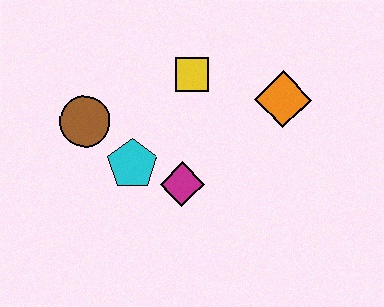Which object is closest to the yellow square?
The orange diamond is closest to the yellow square.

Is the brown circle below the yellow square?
Yes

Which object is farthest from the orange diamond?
The brown circle is farthest from the orange diamond.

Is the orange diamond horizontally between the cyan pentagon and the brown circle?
No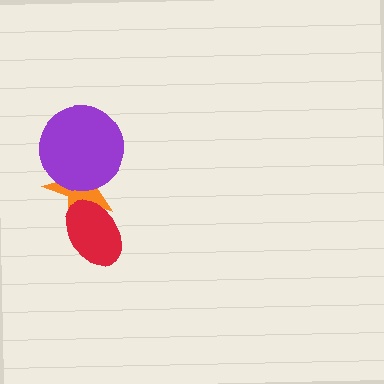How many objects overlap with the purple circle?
1 object overlaps with the purple circle.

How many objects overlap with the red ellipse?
1 object overlaps with the red ellipse.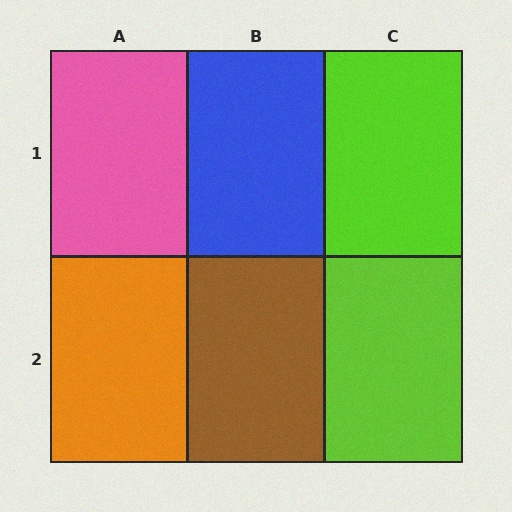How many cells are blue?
1 cell is blue.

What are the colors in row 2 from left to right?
Orange, brown, lime.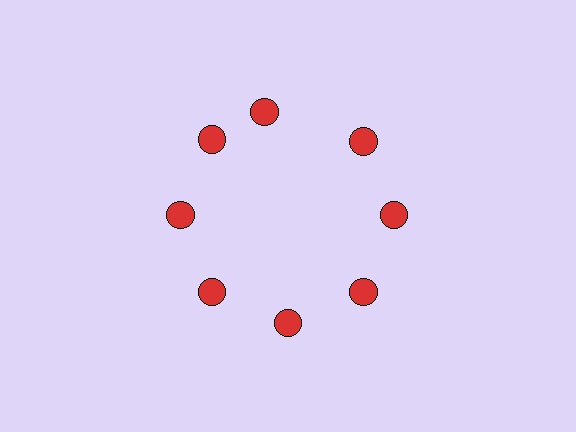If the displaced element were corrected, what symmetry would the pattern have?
It would have 8-fold rotational symmetry — the pattern would map onto itself every 45 degrees.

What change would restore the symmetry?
The symmetry would be restored by rotating it back into even spacing with its neighbors so that all 8 circles sit at equal angles and equal distance from the center.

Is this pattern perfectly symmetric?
No. The 8 red circles are arranged in a ring, but one element near the 12 o'clock position is rotated out of alignment along the ring, breaking the 8-fold rotational symmetry.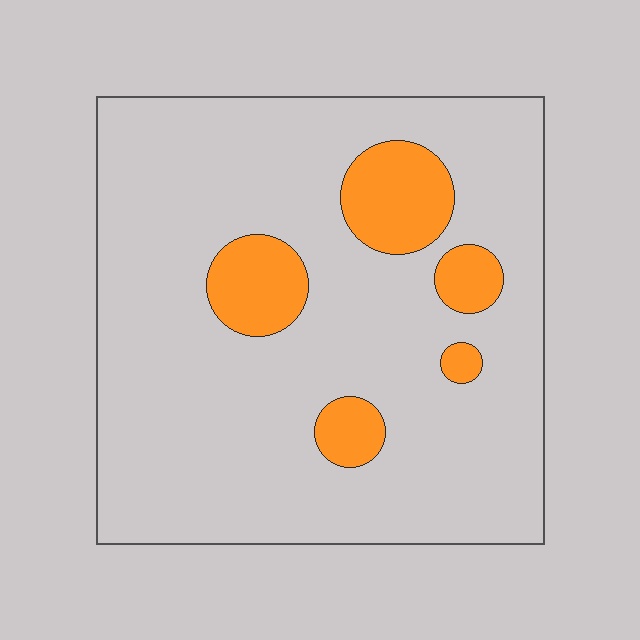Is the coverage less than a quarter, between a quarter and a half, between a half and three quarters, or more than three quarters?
Less than a quarter.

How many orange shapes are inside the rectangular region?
5.